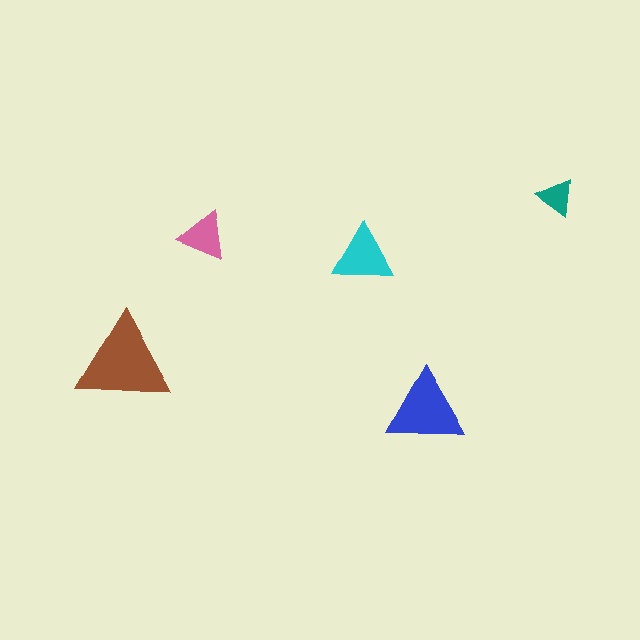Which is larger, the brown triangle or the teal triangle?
The brown one.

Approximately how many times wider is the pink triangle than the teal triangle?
About 1.5 times wider.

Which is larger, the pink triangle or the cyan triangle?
The cyan one.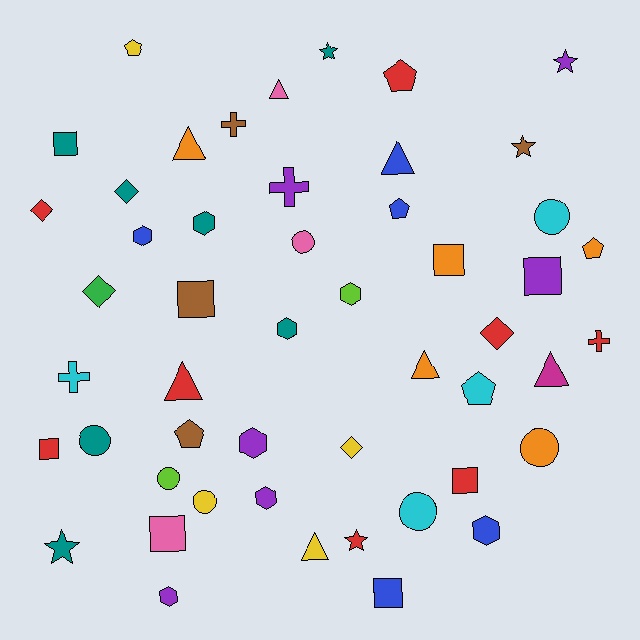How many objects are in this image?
There are 50 objects.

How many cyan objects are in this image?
There are 4 cyan objects.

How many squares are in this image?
There are 8 squares.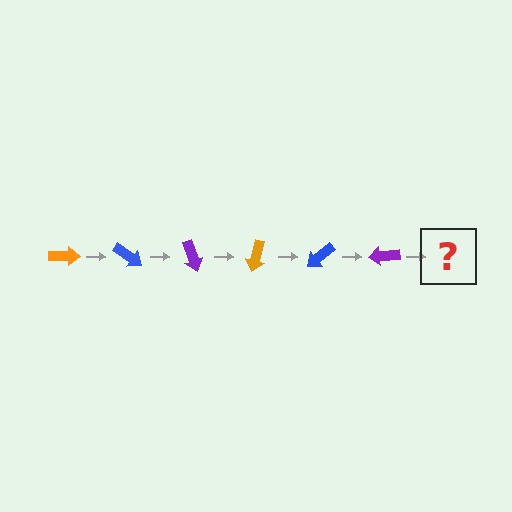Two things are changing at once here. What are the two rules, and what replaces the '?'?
The two rules are that it rotates 35 degrees each step and the color cycles through orange, blue, and purple. The '?' should be an orange arrow, rotated 210 degrees from the start.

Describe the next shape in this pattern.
It should be an orange arrow, rotated 210 degrees from the start.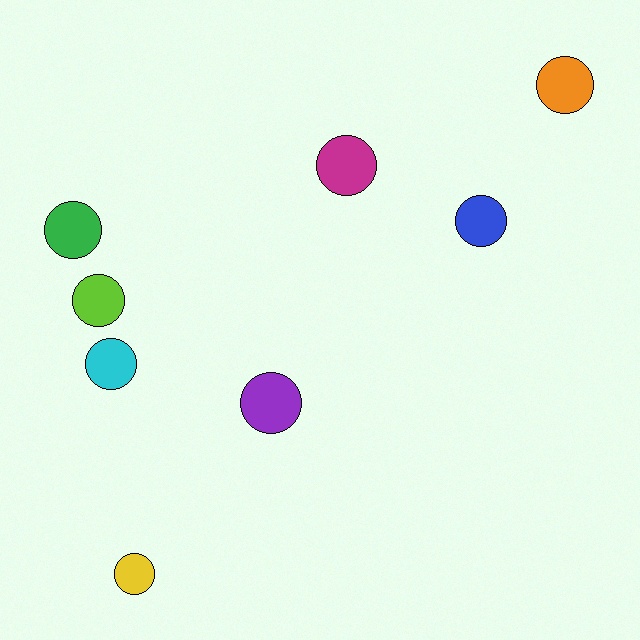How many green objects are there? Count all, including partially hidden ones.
There is 1 green object.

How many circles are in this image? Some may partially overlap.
There are 8 circles.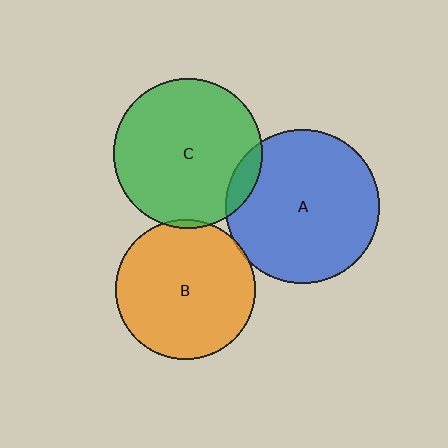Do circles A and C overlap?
Yes.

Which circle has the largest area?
Circle A (blue).